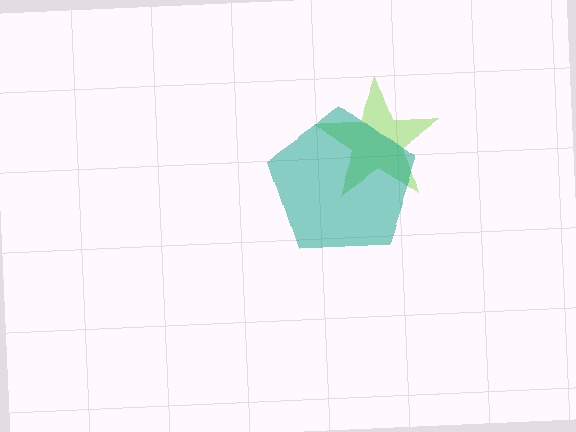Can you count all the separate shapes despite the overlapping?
Yes, there are 2 separate shapes.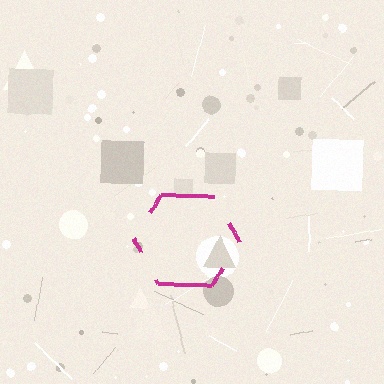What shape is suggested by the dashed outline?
The dashed outline suggests a hexagon.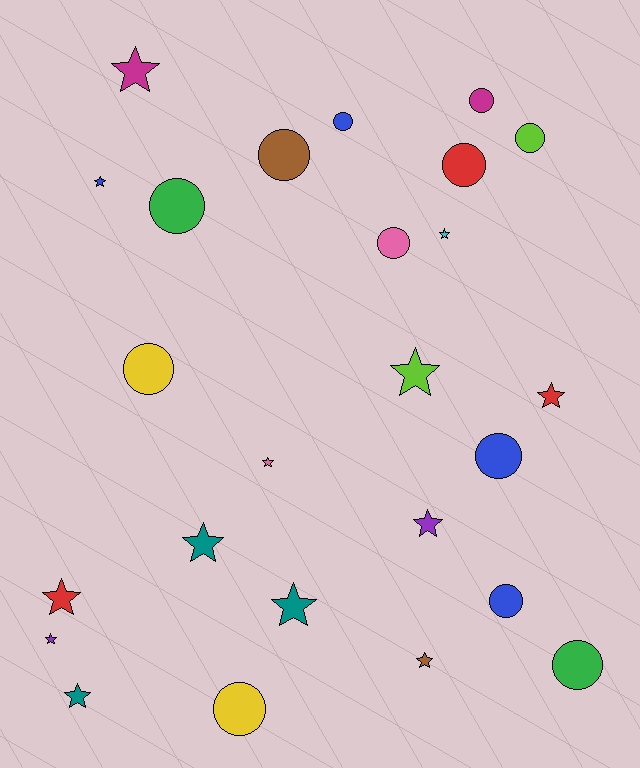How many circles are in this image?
There are 12 circles.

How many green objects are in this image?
There are 2 green objects.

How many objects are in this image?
There are 25 objects.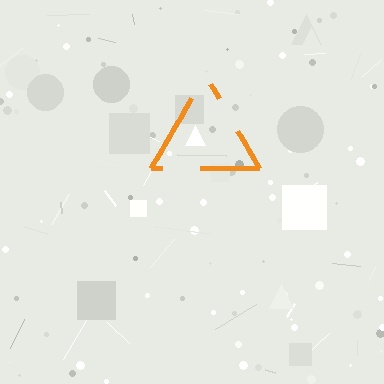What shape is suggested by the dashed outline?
The dashed outline suggests a triangle.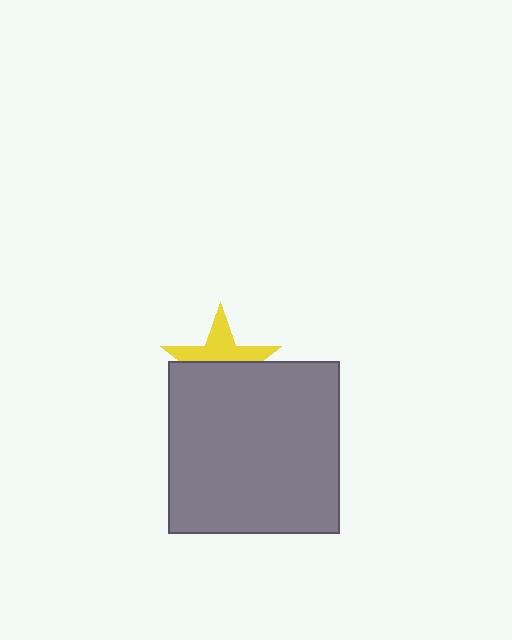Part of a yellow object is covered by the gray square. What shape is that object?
It is a star.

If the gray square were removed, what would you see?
You would see the complete yellow star.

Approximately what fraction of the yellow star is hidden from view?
Roughly 53% of the yellow star is hidden behind the gray square.